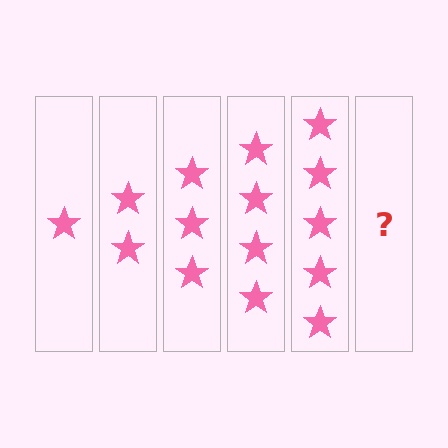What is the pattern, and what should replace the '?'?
The pattern is that each step adds one more star. The '?' should be 6 stars.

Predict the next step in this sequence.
The next step is 6 stars.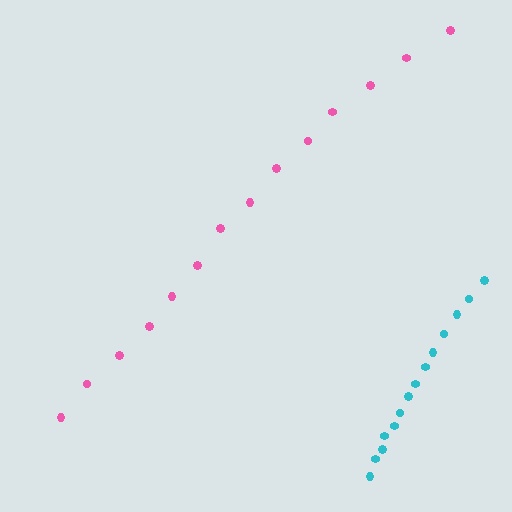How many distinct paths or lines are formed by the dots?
There are 2 distinct paths.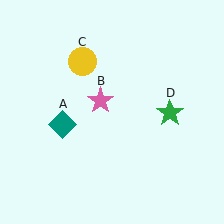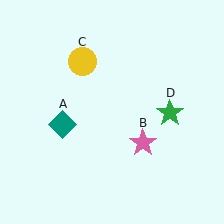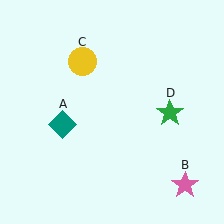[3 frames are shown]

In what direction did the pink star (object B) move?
The pink star (object B) moved down and to the right.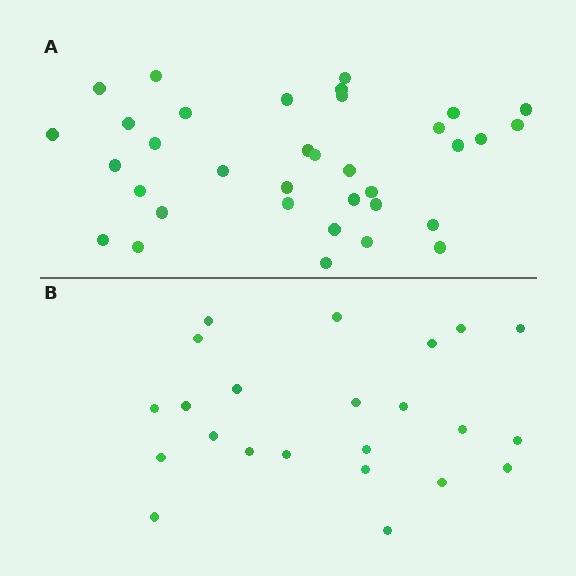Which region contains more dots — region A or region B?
Region A (the top region) has more dots.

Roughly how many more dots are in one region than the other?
Region A has roughly 12 or so more dots than region B.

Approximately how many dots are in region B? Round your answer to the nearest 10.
About 20 dots. (The exact count is 23, which rounds to 20.)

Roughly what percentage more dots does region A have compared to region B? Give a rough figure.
About 50% more.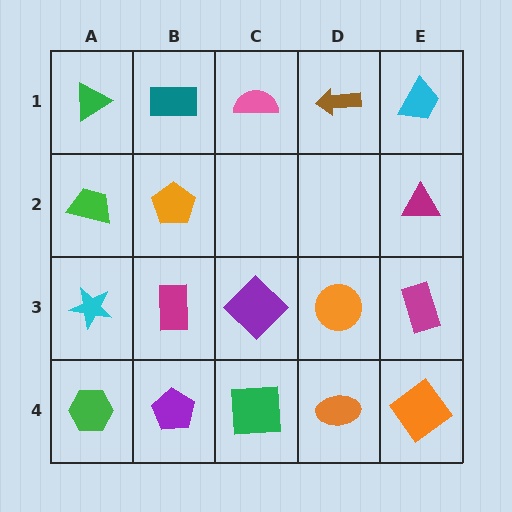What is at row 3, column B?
A magenta rectangle.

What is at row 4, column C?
A green square.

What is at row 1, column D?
A brown arrow.